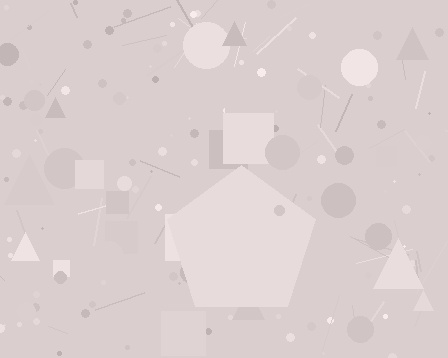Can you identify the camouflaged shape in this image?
The camouflaged shape is a pentagon.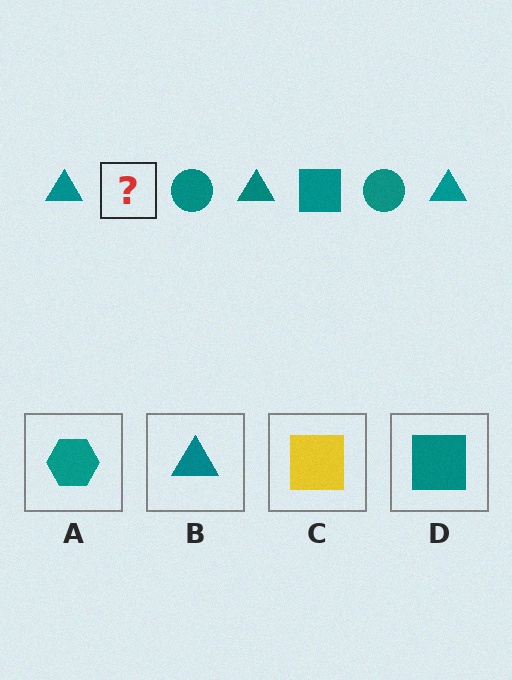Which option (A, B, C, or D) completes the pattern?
D.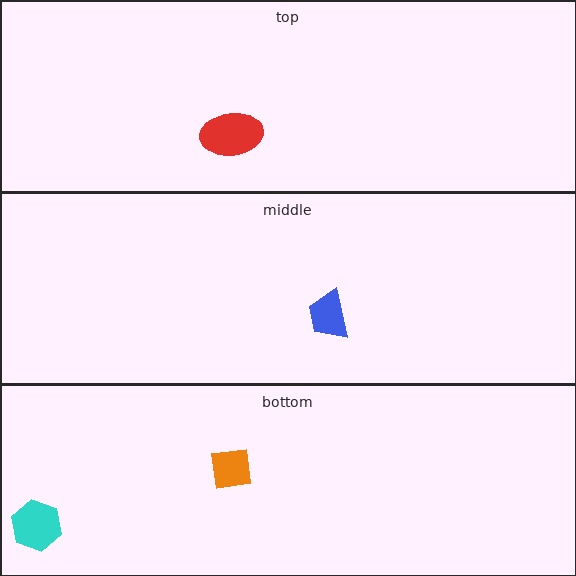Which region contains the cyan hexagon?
The bottom region.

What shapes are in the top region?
The red ellipse.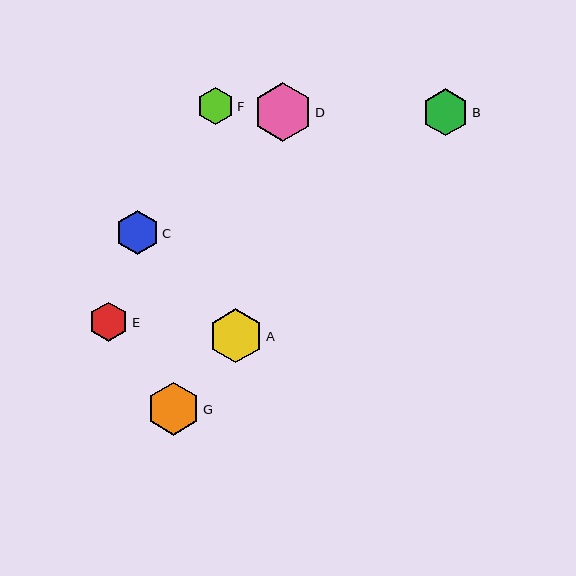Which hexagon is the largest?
Hexagon D is the largest with a size of approximately 59 pixels.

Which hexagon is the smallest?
Hexagon F is the smallest with a size of approximately 37 pixels.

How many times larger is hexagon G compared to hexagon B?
Hexagon G is approximately 1.1 times the size of hexagon B.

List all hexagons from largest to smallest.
From largest to smallest: D, A, G, B, C, E, F.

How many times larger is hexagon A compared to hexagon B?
Hexagon A is approximately 1.2 times the size of hexagon B.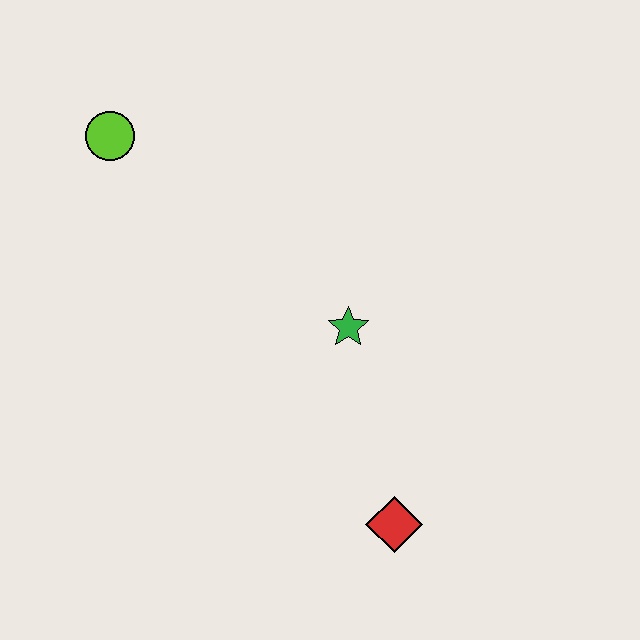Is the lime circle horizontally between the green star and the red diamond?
No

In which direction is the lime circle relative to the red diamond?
The lime circle is above the red diamond.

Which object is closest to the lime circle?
The green star is closest to the lime circle.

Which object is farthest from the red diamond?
The lime circle is farthest from the red diamond.